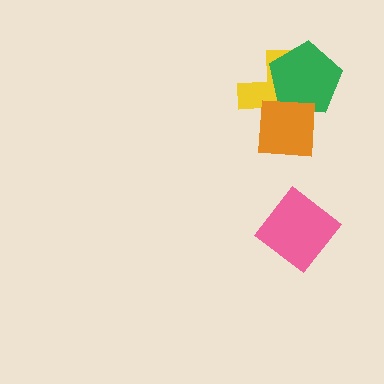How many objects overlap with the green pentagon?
2 objects overlap with the green pentagon.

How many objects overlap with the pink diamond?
0 objects overlap with the pink diamond.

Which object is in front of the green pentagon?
The orange square is in front of the green pentagon.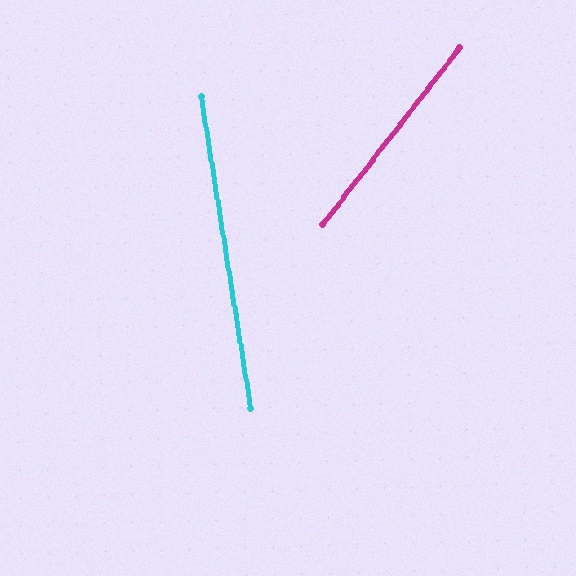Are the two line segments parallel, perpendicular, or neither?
Neither parallel nor perpendicular — they differ by about 47°.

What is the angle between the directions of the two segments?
Approximately 47 degrees.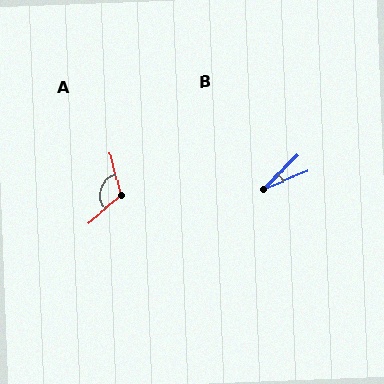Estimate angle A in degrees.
Approximately 115 degrees.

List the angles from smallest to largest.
B (22°), A (115°).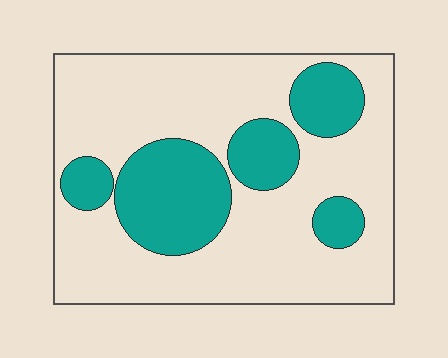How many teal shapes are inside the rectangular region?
5.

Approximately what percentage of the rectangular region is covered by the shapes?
Approximately 30%.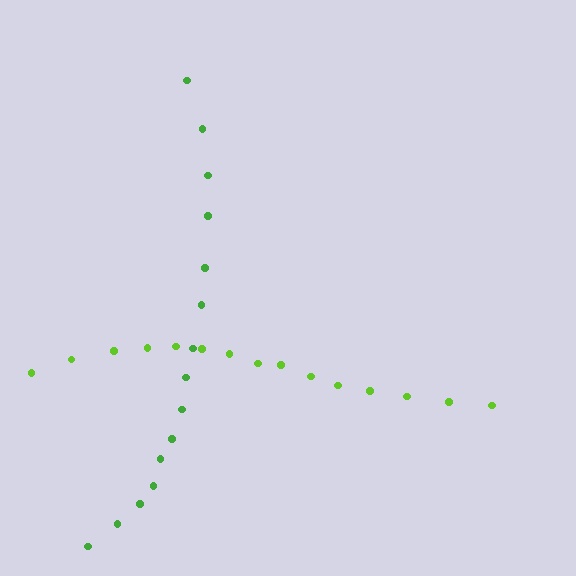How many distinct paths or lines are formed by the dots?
There are 2 distinct paths.